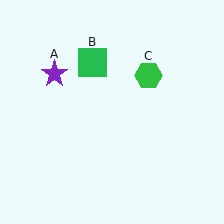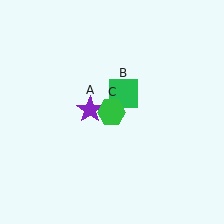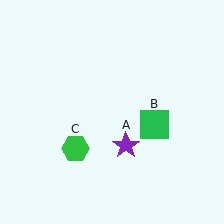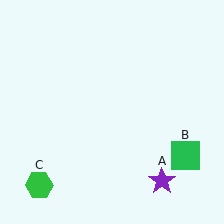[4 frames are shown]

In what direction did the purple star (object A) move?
The purple star (object A) moved down and to the right.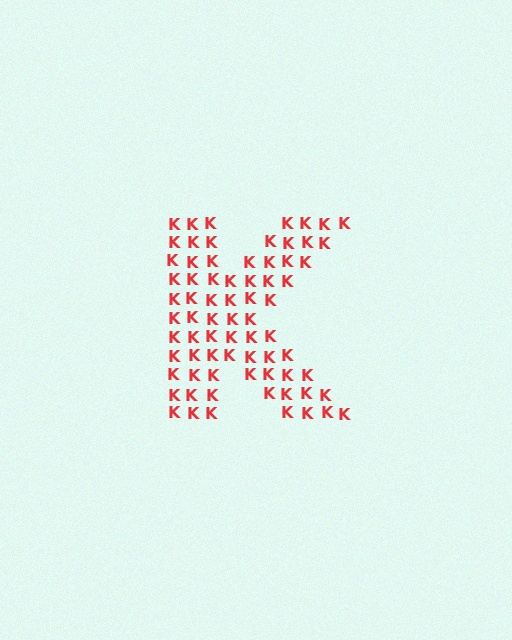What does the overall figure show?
The overall figure shows the letter K.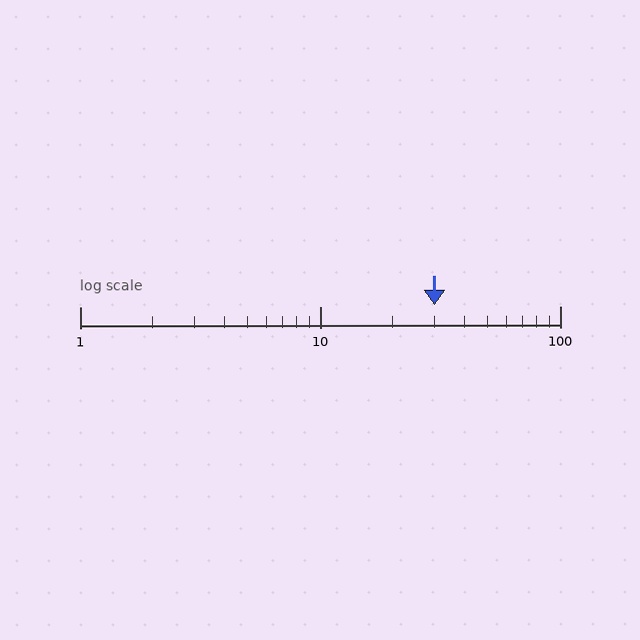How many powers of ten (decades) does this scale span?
The scale spans 2 decades, from 1 to 100.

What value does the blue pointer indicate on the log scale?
The pointer indicates approximately 30.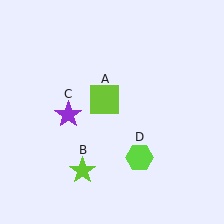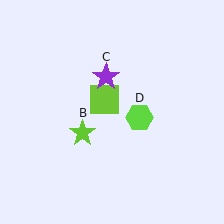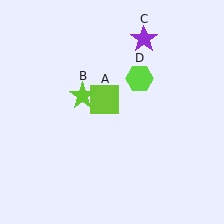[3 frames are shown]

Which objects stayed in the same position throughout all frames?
Lime square (object A) remained stationary.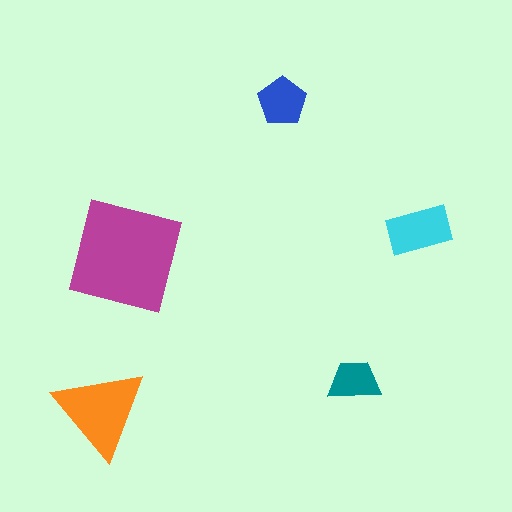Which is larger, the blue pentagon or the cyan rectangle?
The cyan rectangle.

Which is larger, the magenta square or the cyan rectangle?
The magenta square.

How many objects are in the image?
There are 5 objects in the image.